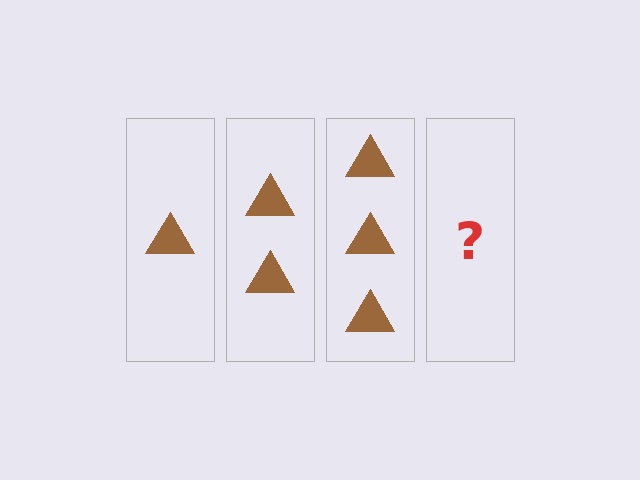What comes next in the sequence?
The next element should be 4 triangles.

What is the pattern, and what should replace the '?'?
The pattern is that each step adds one more triangle. The '?' should be 4 triangles.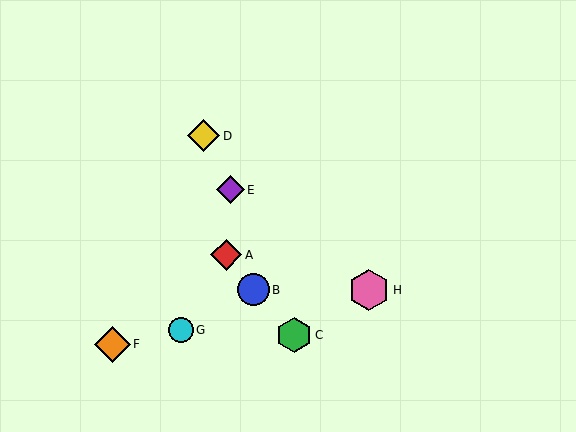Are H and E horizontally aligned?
No, H is at y≈290 and E is at y≈190.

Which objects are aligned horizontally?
Objects B, H are aligned horizontally.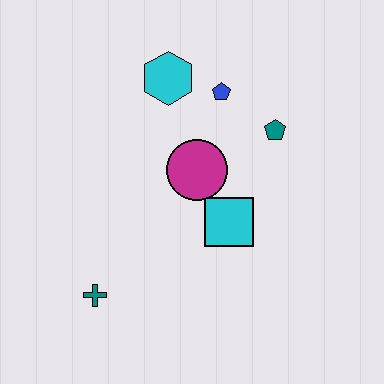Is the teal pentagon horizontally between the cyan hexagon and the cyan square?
No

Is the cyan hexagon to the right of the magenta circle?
No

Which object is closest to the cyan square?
The magenta circle is closest to the cyan square.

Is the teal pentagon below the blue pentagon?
Yes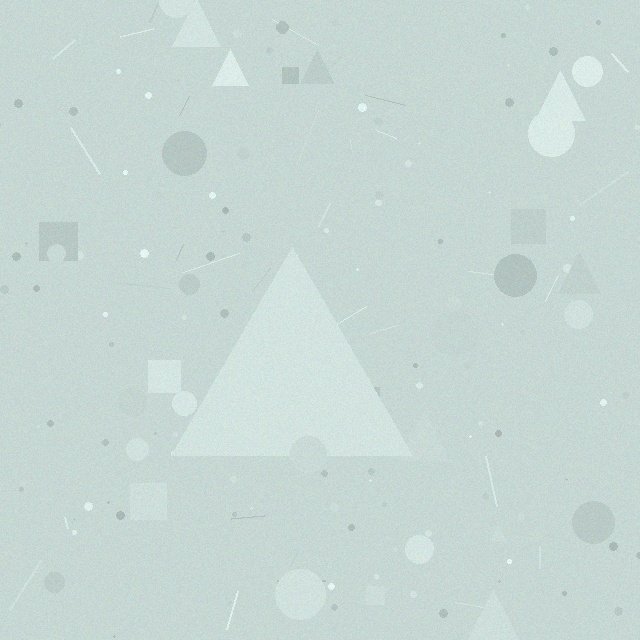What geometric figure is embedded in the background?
A triangle is embedded in the background.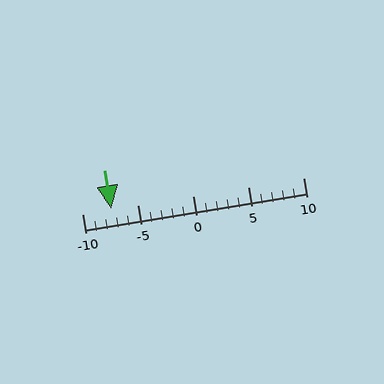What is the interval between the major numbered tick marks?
The major tick marks are spaced 5 units apart.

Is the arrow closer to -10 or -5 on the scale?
The arrow is closer to -5.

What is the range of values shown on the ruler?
The ruler shows values from -10 to 10.